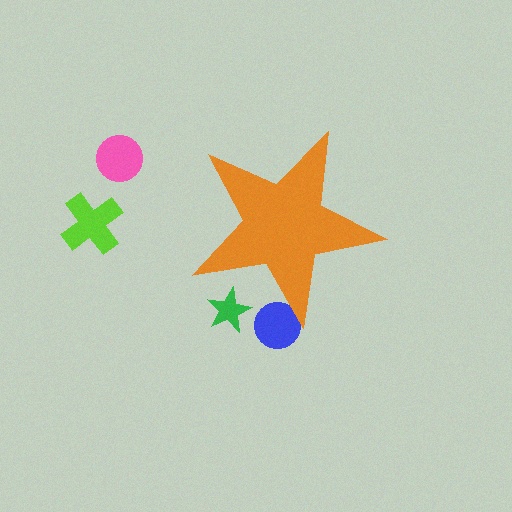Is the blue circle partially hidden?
Yes, the blue circle is partially hidden behind the orange star.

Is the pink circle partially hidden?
No, the pink circle is fully visible.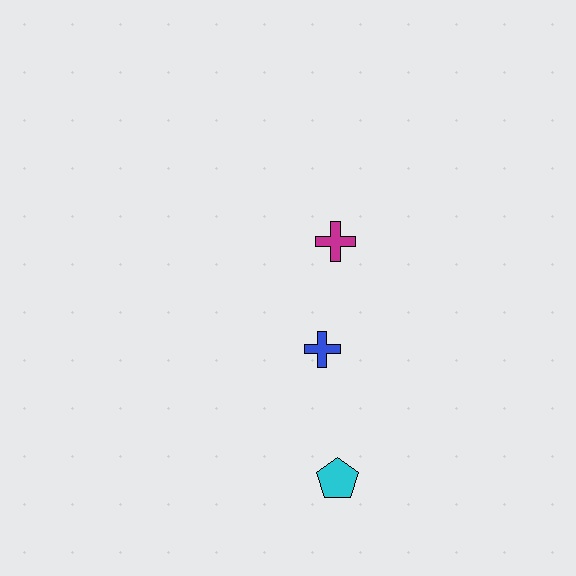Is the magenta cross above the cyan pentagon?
Yes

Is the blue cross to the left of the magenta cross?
Yes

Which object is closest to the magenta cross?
The blue cross is closest to the magenta cross.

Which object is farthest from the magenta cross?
The cyan pentagon is farthest from the magenta cross.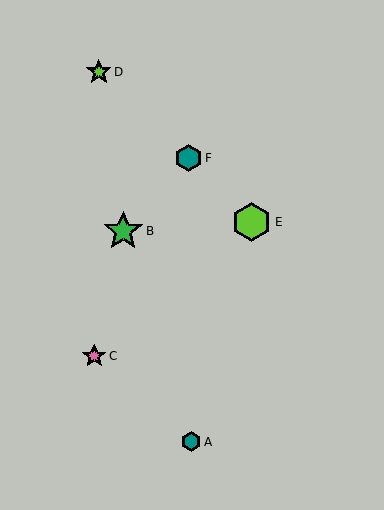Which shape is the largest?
The green star (labeled B) is the largest.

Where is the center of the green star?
The center of the green star is at (123, 231).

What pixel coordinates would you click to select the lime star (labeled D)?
Click at (99, 72) to select the lime star D.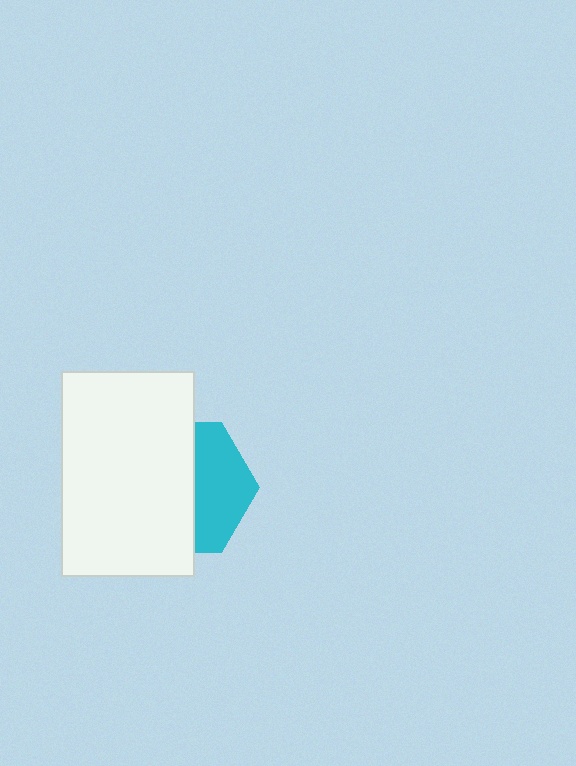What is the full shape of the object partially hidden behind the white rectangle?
The partially hidden object is a cyan hexagon.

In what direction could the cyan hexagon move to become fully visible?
The cyan hexagon could move right. That would shift it out from behind the white rectangle entirely.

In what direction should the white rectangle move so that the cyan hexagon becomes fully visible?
The white rectangle should move left. That is the shortest direction to clear the overlap and leave the cyan hexagon fully visible.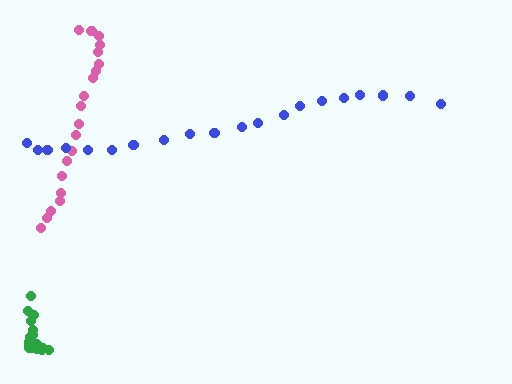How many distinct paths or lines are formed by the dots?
There are 3 distinct paths.